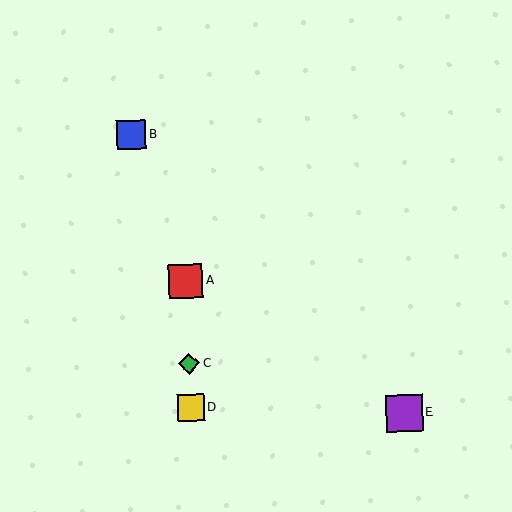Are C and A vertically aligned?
Yes, both are at x≈189.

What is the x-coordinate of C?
Object C is at x≈189.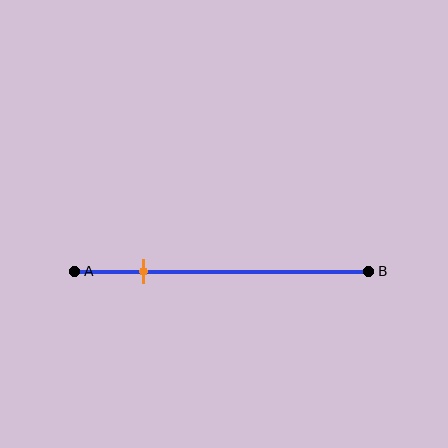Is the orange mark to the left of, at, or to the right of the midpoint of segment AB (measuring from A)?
The orange mark is to the left of the midpoint of segment AB.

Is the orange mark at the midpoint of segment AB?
No, the mark is at about 25% from A, not at the 50% midpoint.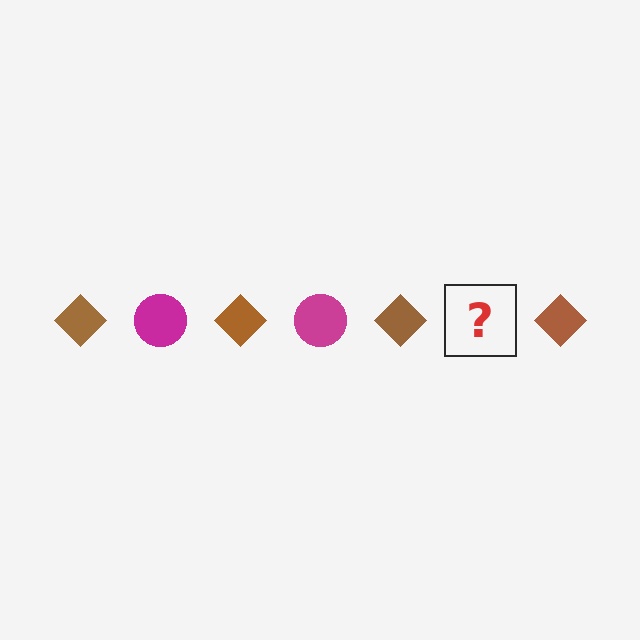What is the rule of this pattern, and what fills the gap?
The rule is that the pattern alternates between brown diamond and magenta circle. The gap should be filled with a magenta circle.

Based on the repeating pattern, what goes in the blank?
The blank should be a magenta circle.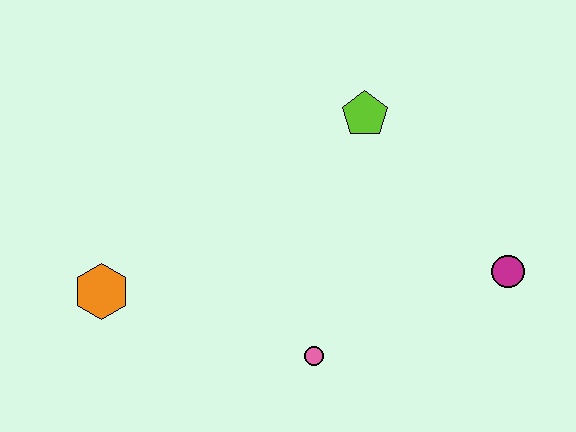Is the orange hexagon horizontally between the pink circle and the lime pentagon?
No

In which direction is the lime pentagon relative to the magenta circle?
The lime pentagon is above the magenta circle.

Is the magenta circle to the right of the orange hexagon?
Yes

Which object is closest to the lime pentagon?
The magenta circle is closest to the lime pentagon.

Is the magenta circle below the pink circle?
No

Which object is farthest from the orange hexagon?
The magenta circle is farthest from the orange hexagon.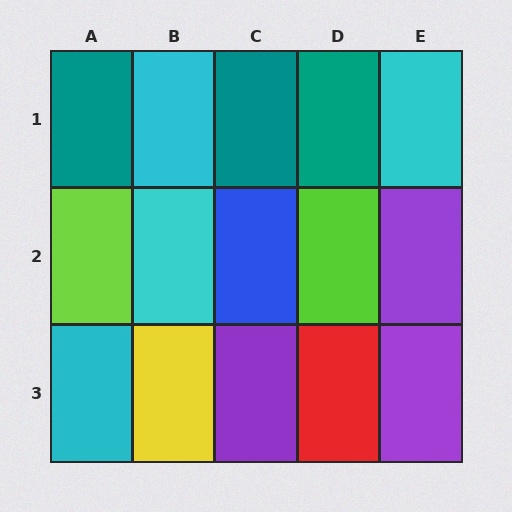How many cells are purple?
3 cells are purple.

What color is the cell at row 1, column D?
Teal.